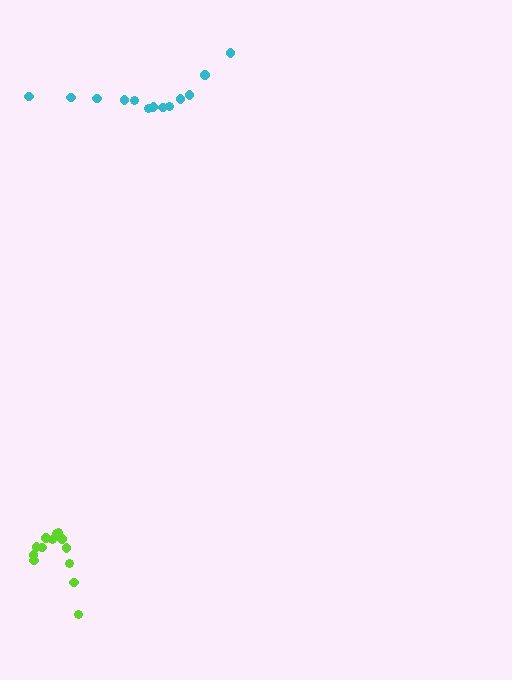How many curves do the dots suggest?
There are 2 distinct paths.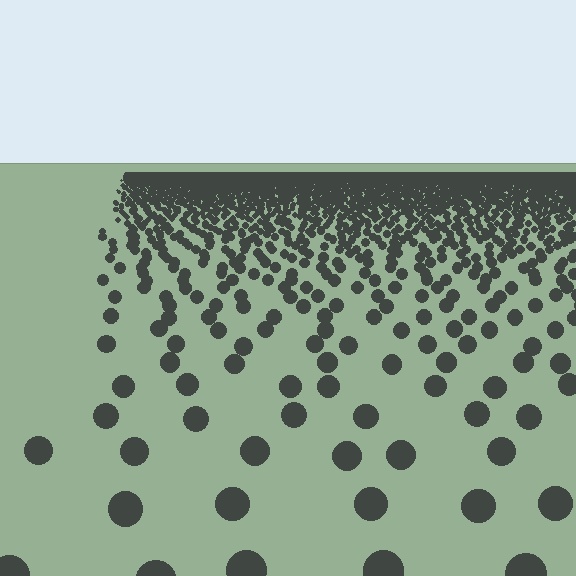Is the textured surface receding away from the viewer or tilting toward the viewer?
The surface is receding away from the viewer. Texture elements get smaller and denser toward the top.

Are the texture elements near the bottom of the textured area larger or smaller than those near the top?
Larger. Near the bottom, elements are closer to the viewer and appear at a bigger on-screen size.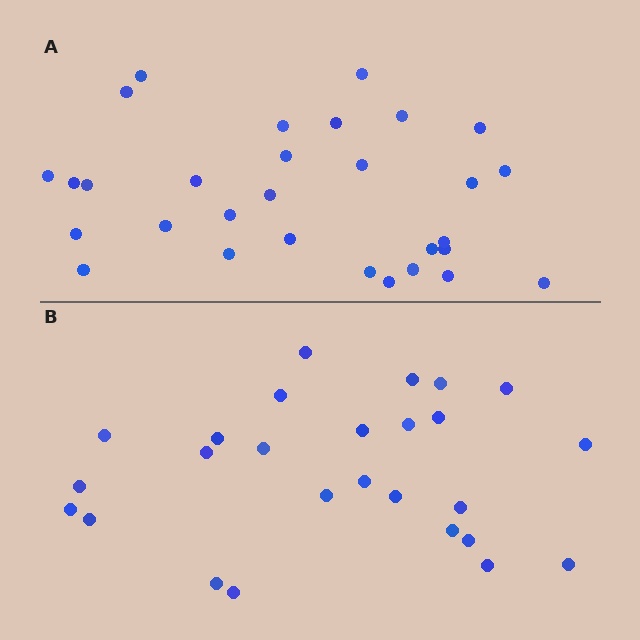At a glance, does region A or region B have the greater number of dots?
Region A (the top region) has more dots.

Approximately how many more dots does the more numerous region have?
Region A has about 4 more dots than region B.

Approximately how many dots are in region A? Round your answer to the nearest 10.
About 30 dots.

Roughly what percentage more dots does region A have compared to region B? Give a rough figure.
About 15% more.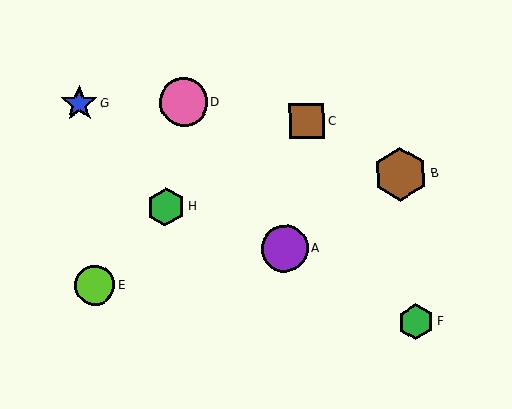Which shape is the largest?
The brown hexagon (labeled B) is the largest.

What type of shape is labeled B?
Shape B is a brown hexagon.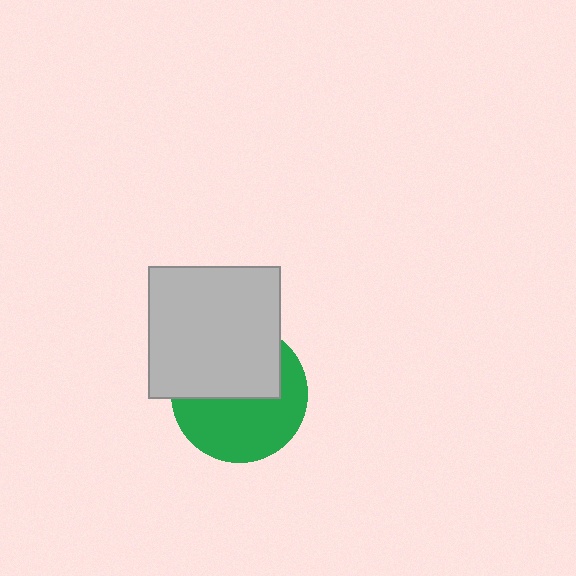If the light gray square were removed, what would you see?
You would see the complete green circle.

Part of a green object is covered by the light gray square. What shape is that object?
It is a circle.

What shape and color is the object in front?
The object in front is a light gray square.